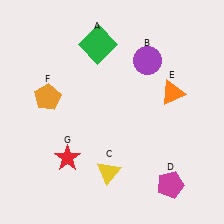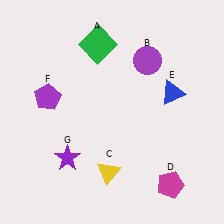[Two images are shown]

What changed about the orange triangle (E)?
In Image 1, E is orange. In Image 2, it changed to blue.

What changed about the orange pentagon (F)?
In Image 1, F is orange. In Image 2, it changed to purple.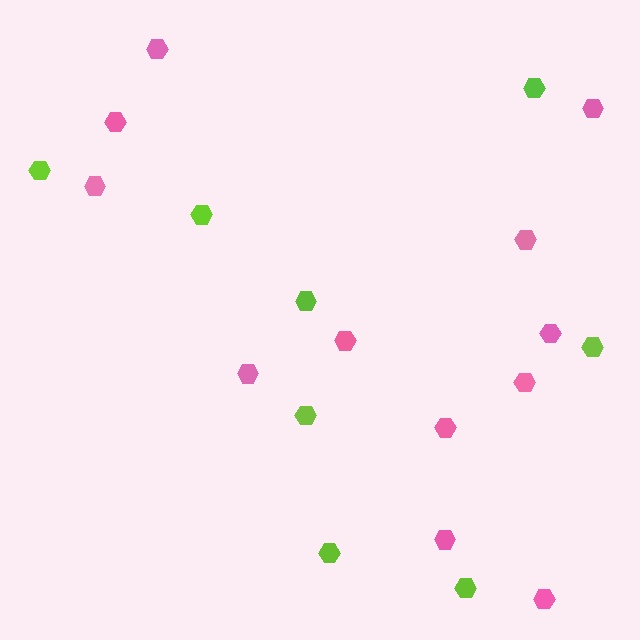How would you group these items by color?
There are 2 groups: one group of lime hexagons (8) and one group of pink hexagons (12).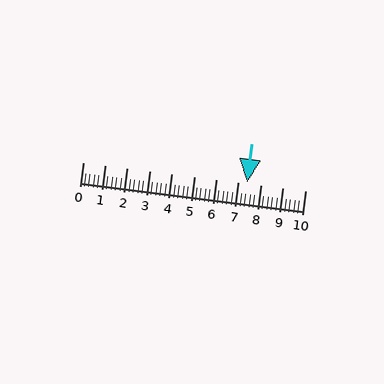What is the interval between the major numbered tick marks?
The major tick marks are spaced 1 units apart.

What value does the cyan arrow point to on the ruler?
The cyan arrow points to approximately 7.4.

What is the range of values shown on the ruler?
The ruler shows values from 0 to 10.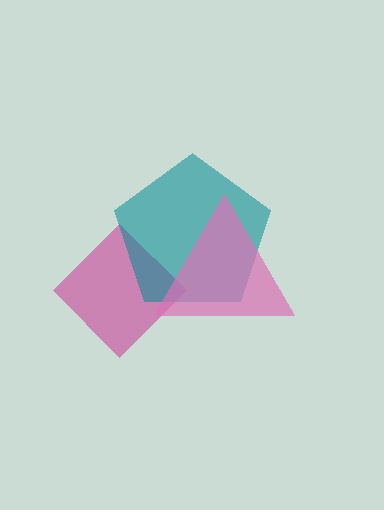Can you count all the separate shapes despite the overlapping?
Yes, there are 3 separate shapes.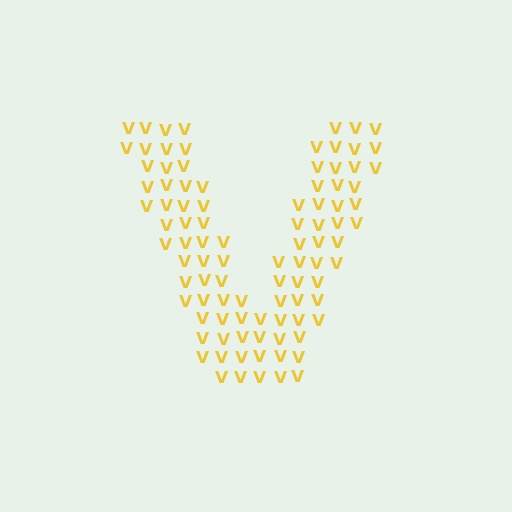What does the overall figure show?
The overall figure shows the letter V.